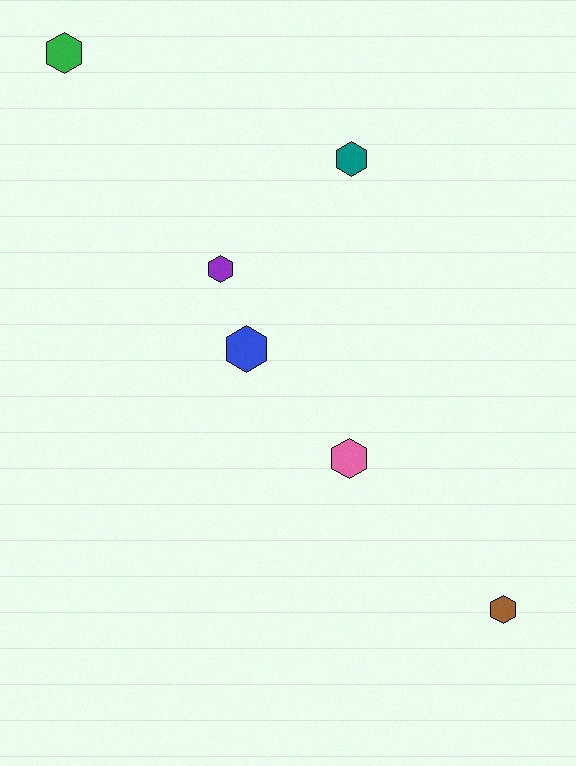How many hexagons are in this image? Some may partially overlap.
There are 6 hexagons.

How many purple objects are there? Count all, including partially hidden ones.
There is 1 purple object.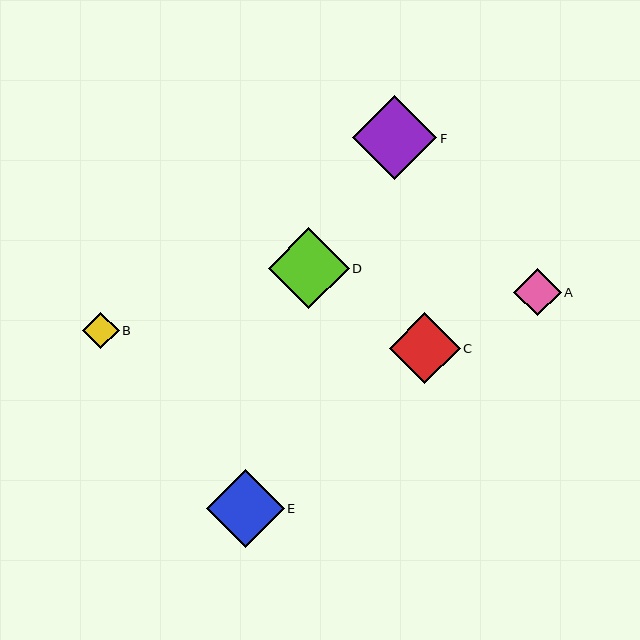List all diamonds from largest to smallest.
From largest to smallest: F, D, E, C, A, B.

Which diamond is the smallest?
Diamond B is the smallest with a size of approximately 37 pixels.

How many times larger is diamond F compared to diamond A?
Diamond F is approximately 1.8 times the size of diamond A.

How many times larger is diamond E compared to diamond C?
Diamond E is approximately 1.1 times the size of diamond C.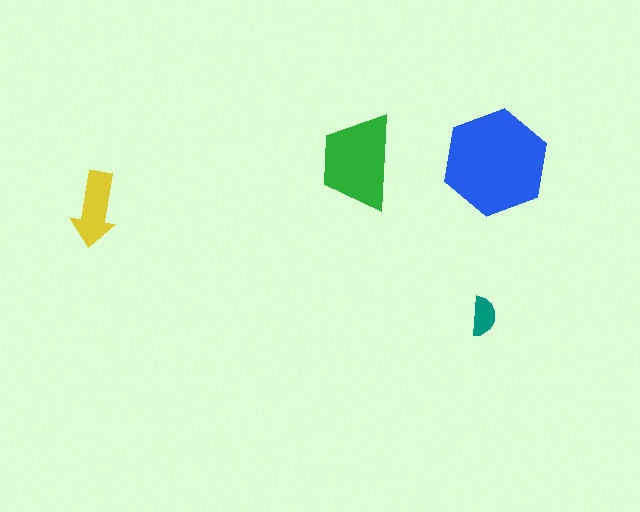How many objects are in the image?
There are 4 objects in the image.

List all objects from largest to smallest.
The blue hexagon, the green trapezoid, the yellow arrow, the teal semicircle.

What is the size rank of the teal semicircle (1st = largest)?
4th.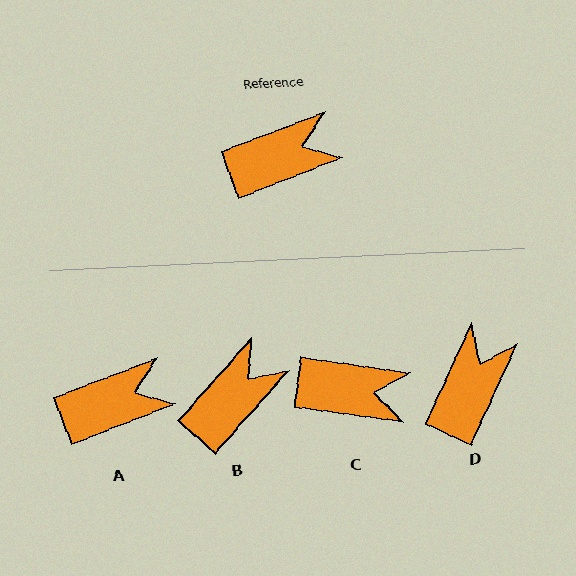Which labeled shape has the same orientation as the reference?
A.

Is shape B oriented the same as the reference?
No, it is off by about 27 degrees.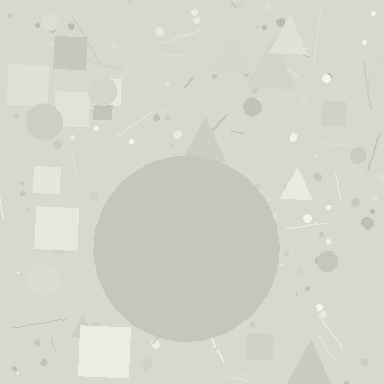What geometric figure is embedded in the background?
A circle is embedded in the background.